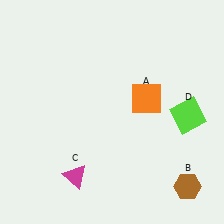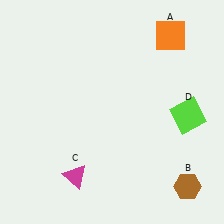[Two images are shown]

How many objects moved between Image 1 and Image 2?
1 object moved between the two images.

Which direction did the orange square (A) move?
The orange square (A) moved up.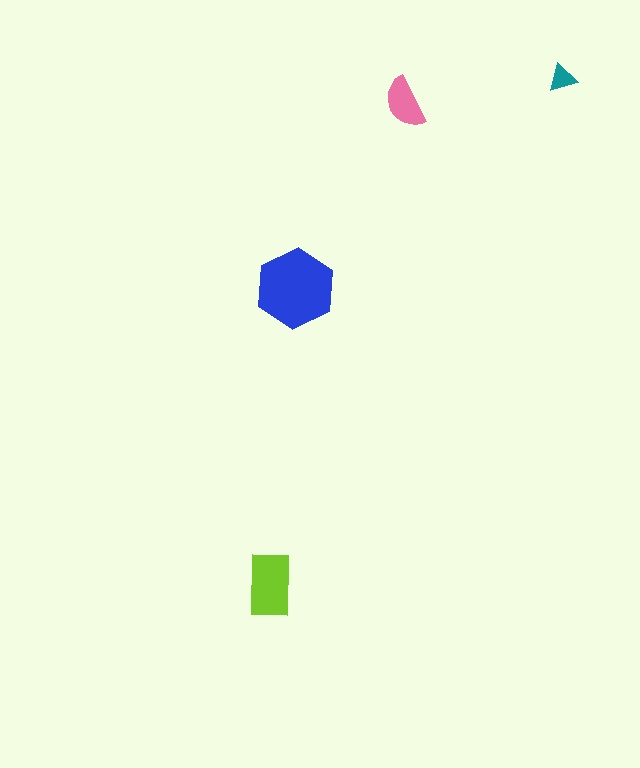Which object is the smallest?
The teal triangle.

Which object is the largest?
The blue hexagon.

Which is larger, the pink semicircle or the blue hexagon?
The blue hexagon.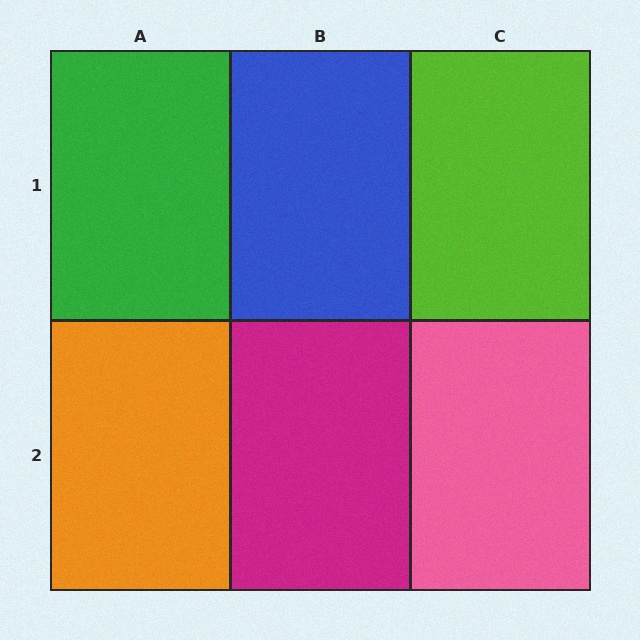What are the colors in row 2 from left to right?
Orange, magenta, pink.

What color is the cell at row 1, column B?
Blue.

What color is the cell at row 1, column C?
Lime.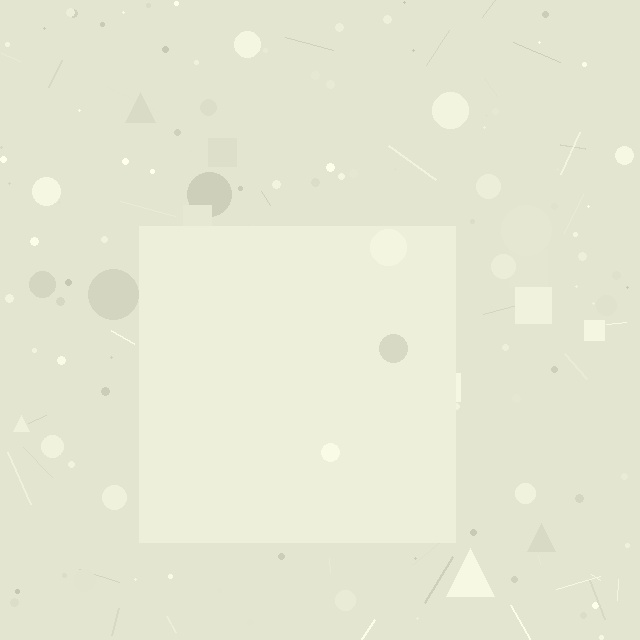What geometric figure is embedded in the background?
A square is embedded in the background.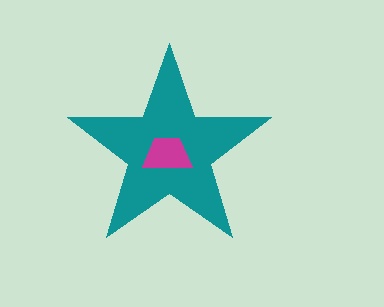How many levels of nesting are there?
2.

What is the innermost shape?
The magenta trapezoid.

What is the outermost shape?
The teal star.